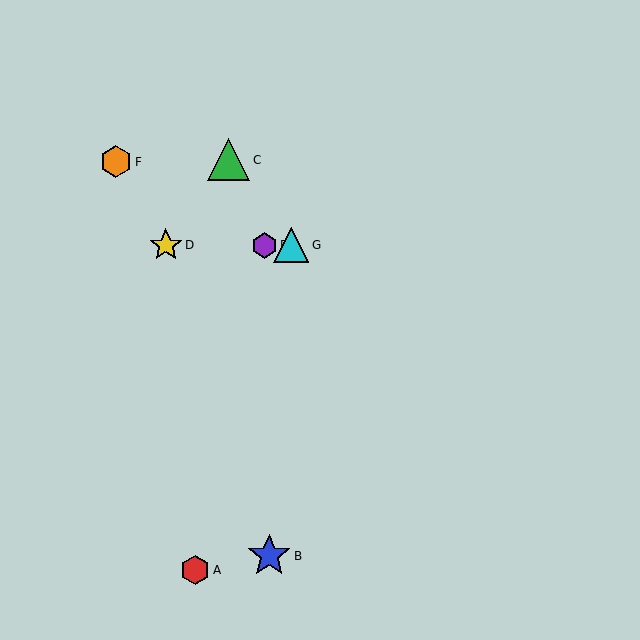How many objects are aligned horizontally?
3 objects (D, E, G) are aligned horizontally.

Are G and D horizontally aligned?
Yes, both are at y≈245.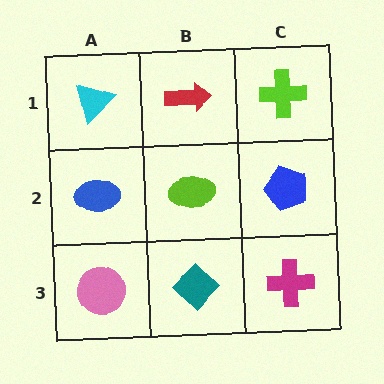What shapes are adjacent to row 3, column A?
A blue ellipse (row 2, column A), a teal diamond (row 3, column B).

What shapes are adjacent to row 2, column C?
A lime cross (row 1, column C), a magenta cross (row 3, column C), a lime ellipse (row 2, column B).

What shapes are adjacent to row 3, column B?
A lime ellipse (row 2, column B), a pink circle (row 3, column A), a magenta cross (row 3, column C).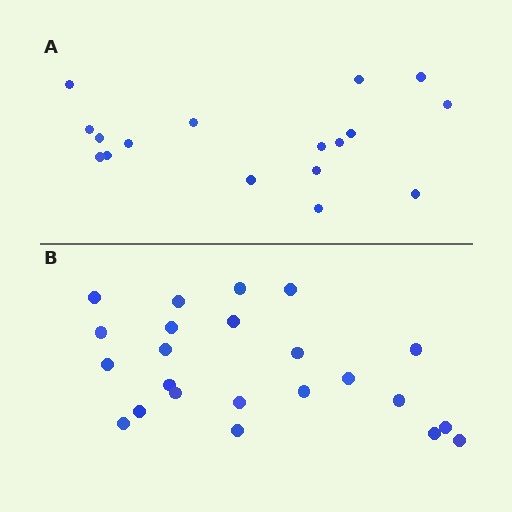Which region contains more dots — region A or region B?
Region B (the bottom region) has more dots.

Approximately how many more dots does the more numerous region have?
Region B has about 6 more dots than region A.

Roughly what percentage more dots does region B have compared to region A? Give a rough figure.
About 35% more.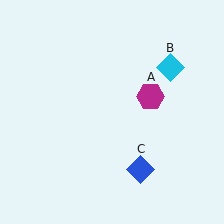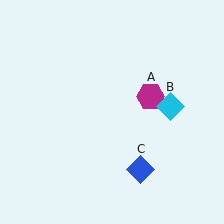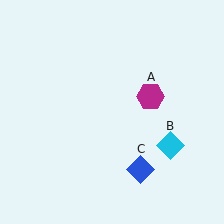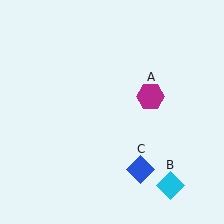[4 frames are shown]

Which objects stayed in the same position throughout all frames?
Magenta hexagon (object A) and blue diamond (object C) remained stationary.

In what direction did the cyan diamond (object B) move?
The cyan diamond (object B) moved down.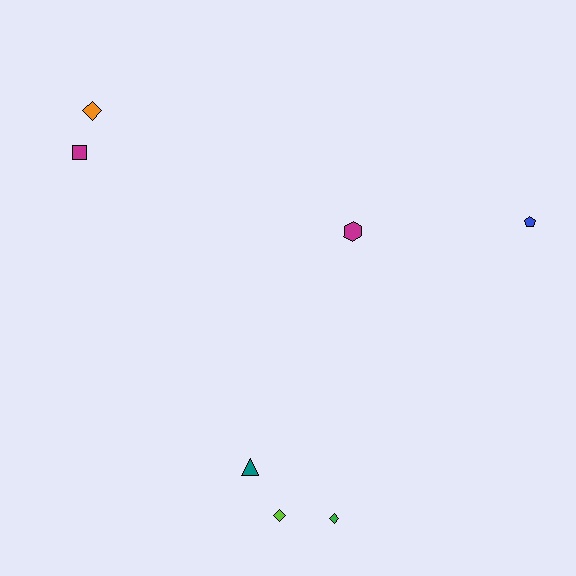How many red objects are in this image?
There are no red objects.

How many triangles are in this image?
There is 1 triangle.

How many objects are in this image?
There are 7 objects.